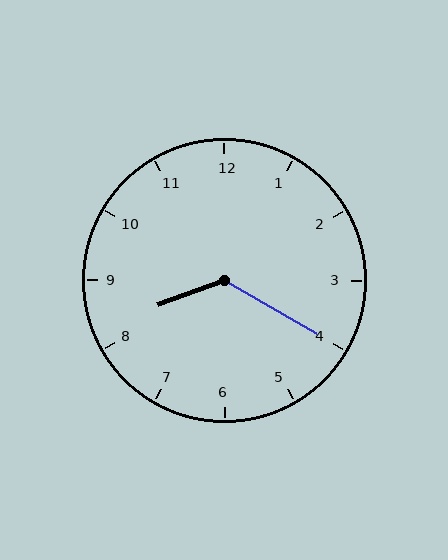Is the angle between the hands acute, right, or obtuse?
It is obtuse.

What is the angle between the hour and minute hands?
Approximately 130 degrees.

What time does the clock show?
8:20.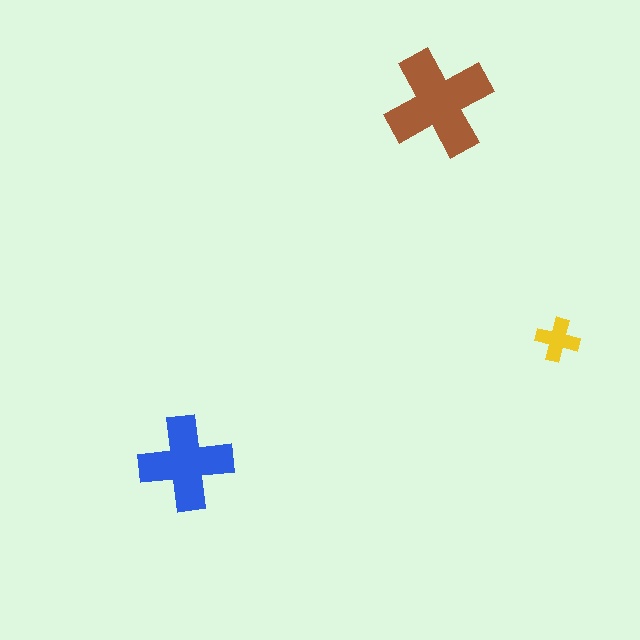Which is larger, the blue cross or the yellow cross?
The blue one.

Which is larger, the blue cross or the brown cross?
The brown one.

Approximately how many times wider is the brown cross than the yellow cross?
About 2.5 times wider.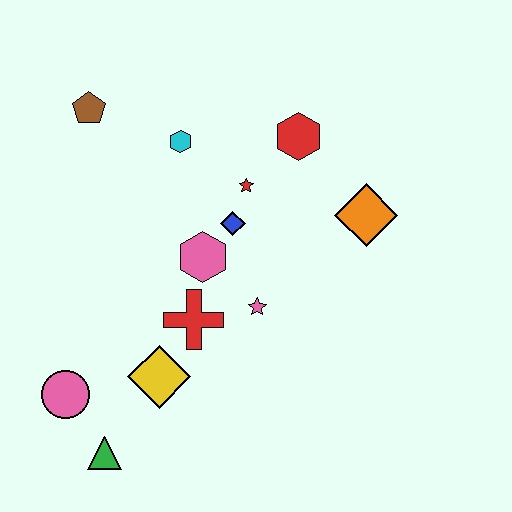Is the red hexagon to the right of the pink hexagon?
Yes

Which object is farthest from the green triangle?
The red hexagon is farthest from the green triangle.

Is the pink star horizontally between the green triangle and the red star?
No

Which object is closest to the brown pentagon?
The cyan hexagon is closest to the brown pentagon.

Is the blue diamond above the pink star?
Yes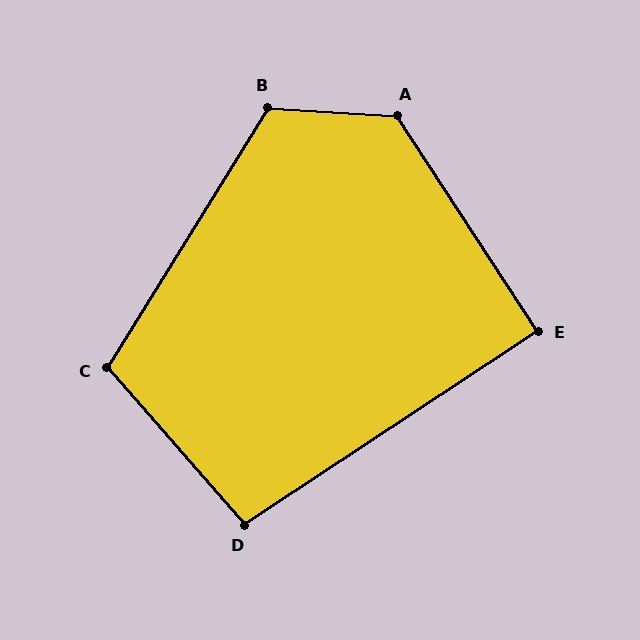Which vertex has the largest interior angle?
A, at approximately 126 degrees.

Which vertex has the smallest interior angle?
E, at approximately 90 degrees.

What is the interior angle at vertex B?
Approximately 118 degrees (obtuse).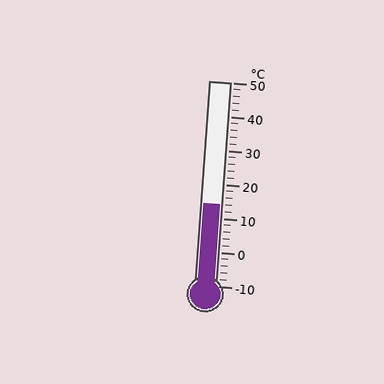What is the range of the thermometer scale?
The thermometer scale ranges from -10°C to 50°C.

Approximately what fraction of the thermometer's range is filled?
The thermometer is filled to approximately 40% of its range.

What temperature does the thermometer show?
The thermometer shows approximately 14°C.